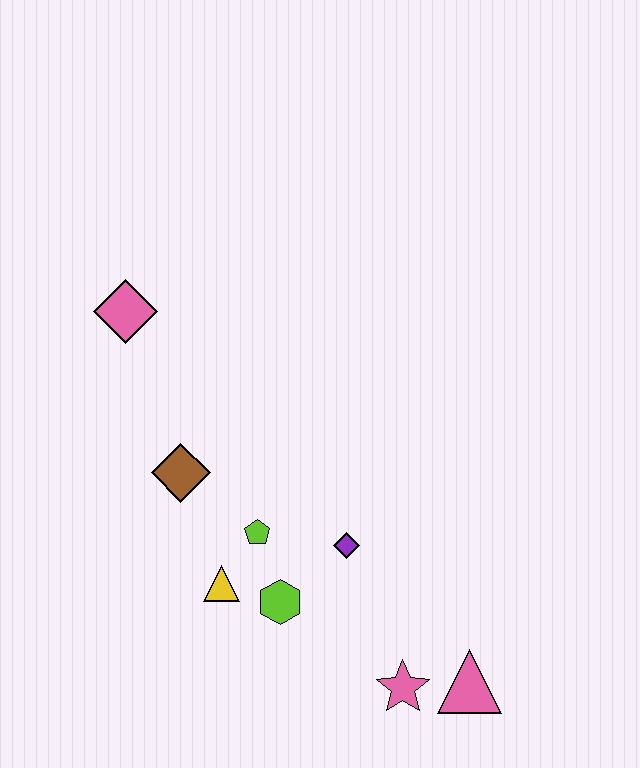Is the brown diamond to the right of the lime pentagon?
No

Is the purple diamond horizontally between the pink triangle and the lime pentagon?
Yes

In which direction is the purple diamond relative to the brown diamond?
The purple diamond is to the right of the brown diamond.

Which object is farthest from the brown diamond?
The pink triangle is farthest from the brown diamond.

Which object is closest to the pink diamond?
The brown diamond is closest to the pink diamond.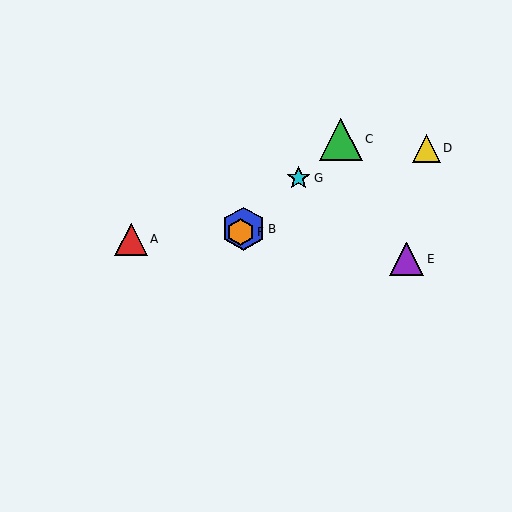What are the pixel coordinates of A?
Object A is at (131, 239).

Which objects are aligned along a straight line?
Objects B, C, F, G are aligned along a straight line.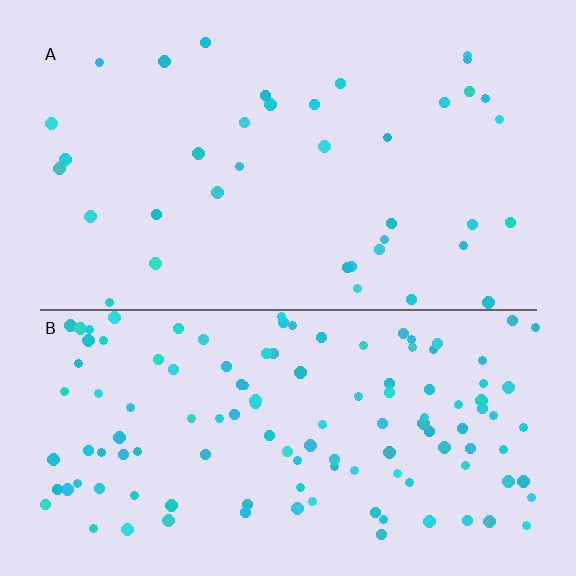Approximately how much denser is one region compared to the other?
Approximately 3.2× — region B over region A.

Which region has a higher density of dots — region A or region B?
B (the bottom).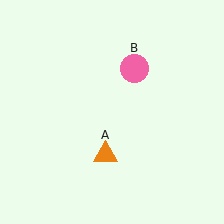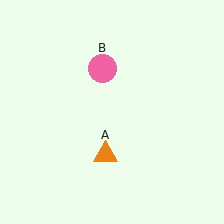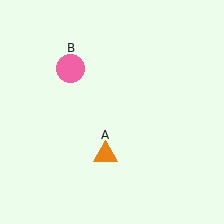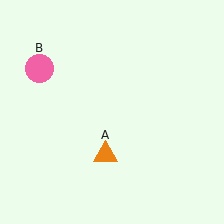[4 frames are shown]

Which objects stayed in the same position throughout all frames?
Orange triangle (object A) remained stationary.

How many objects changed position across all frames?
1 object changed position: pink circle (object B).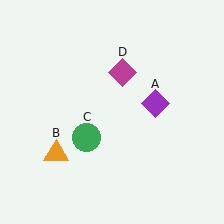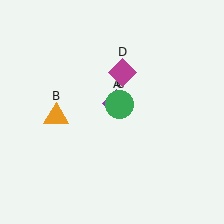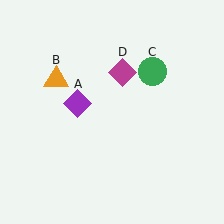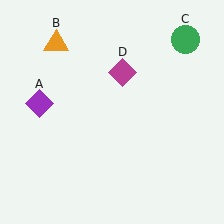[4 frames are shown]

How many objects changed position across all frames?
3 objects changed position: purple diamond (object A), orange triangle (object B), green circle (object C).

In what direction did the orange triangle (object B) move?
The orange triangle (object B) moved up.